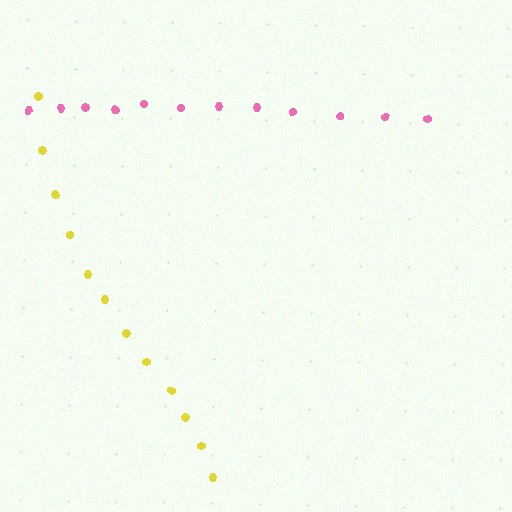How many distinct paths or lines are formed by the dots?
There are 2 distinct paths.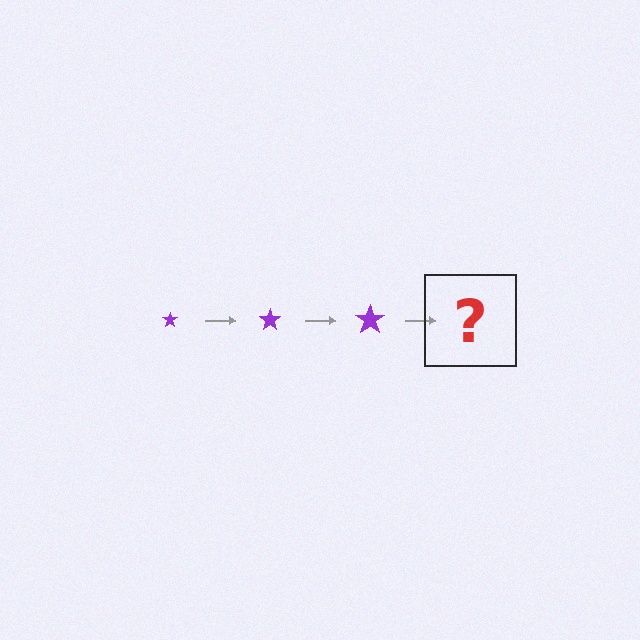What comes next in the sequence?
The next element should be a purple star, larger than the previous one.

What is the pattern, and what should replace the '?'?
The pattern is that the star gets progressively larger each step. The '?' should be a purple star, larger than the previous one.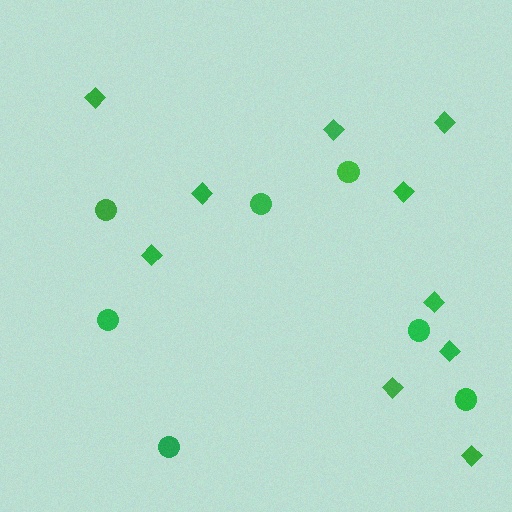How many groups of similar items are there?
There are 2 groups: one group of diamonds (10) and one group of circles (7).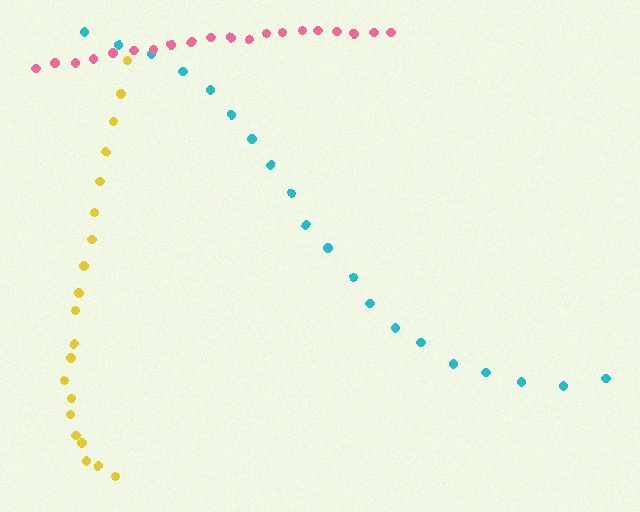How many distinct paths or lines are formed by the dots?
There are 3 distinct paths.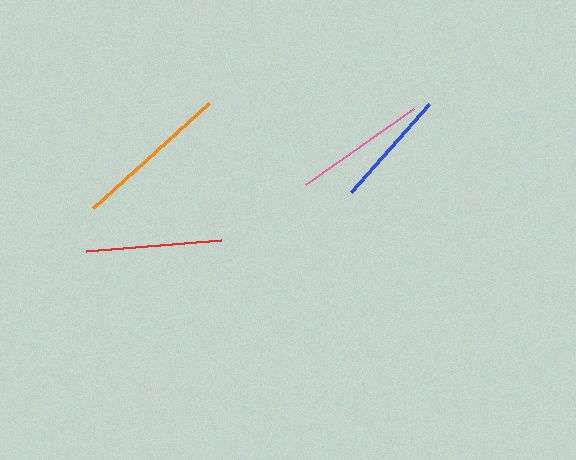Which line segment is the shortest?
The blue line is the shortest at approximately 118 pixels.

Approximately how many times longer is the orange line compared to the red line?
The orange line is approximately 1.1 times the length of the red line.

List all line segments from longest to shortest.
From longest to shortest: orange, red, pink, blue.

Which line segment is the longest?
The orange line is the longest at approximately 156 pixels.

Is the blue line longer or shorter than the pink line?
The pink line is longer than the blue line.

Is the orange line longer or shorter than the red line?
The orange line is longer than the red line.